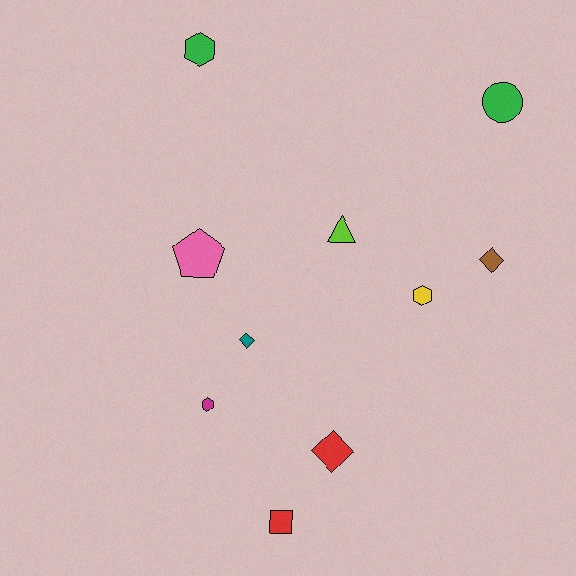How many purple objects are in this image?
There are no purple objects.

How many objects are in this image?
There are 10 objects.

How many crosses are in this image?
There are no crosses.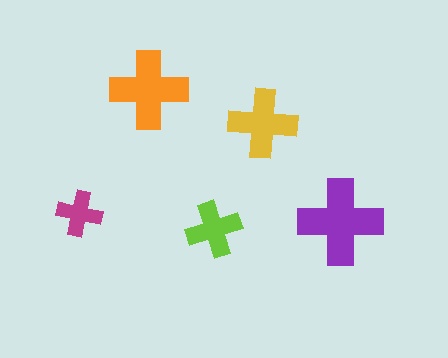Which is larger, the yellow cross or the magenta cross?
The yellow one.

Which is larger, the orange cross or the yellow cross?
The orange one.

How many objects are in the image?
There are 5 objects in the image.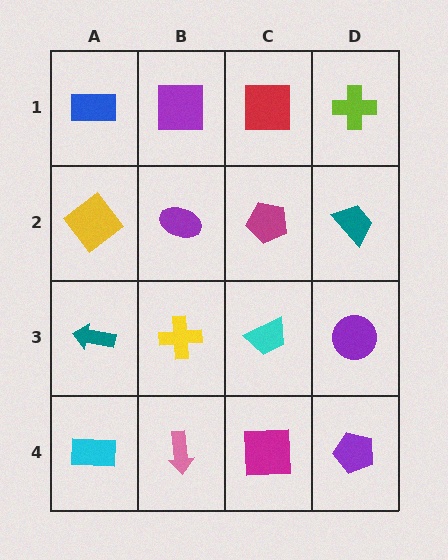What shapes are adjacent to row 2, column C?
A red square (row 1, column C), a cyan trapezoid (row 3, column C), a purple ellipse (row 2, column B), a teal trapezoid (row 2, column D).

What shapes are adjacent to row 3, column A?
A yellow diamond (row 2, column A), a cyan rectangle (row 4, column A), a yellow cross (row 3, column B).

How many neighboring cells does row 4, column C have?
3.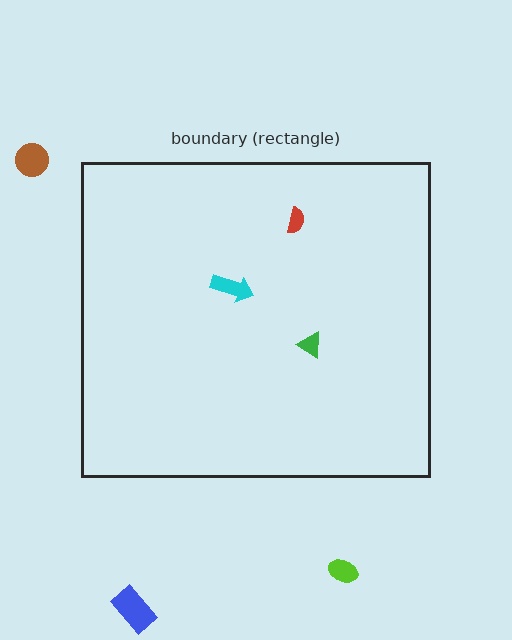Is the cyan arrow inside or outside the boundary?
Inside.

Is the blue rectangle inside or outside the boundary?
Outside.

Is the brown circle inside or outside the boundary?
Outside.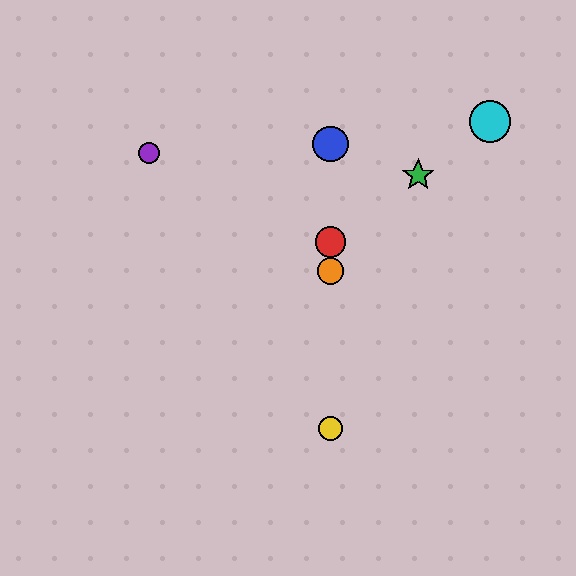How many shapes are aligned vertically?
4 shapes (the red circle, the blue circle, the yellow circle, the orange circle) are aligned vertically.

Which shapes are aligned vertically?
The red circle, the blue circle, the yellow circle, the orange circle are aligned vertically.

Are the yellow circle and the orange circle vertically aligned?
Yes, both are at x≈331.